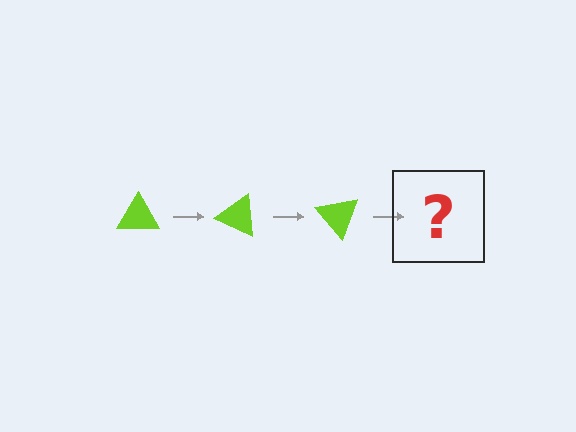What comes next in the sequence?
The next element should be a lime triangle rotated 75 degrees.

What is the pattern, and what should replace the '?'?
The pattern is that the triangle rotates 25 degrees each step. The '?' should be a lime triangle rotated 75 degrees.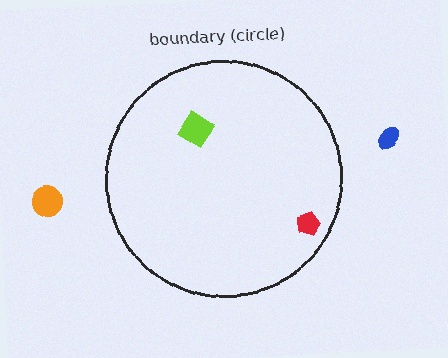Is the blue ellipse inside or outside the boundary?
Outside.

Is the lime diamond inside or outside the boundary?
Inside.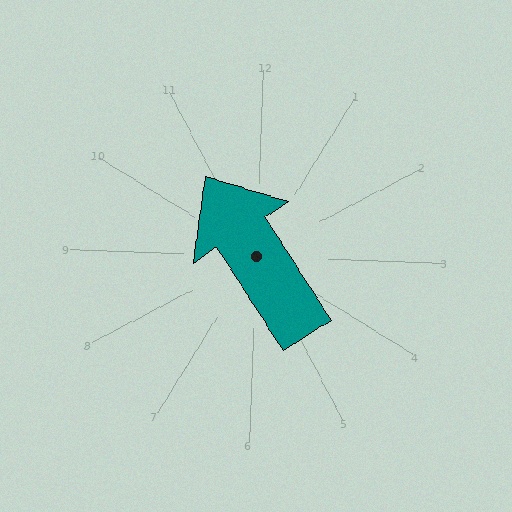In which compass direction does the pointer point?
Northwest.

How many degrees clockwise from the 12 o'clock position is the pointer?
Approximately 325 degrees.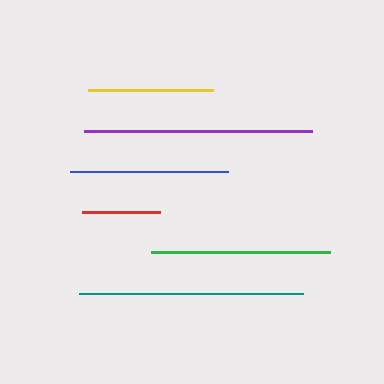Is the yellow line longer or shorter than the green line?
The green line is longer than the yellow line.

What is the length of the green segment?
The green segment is approximately 178 pixels long.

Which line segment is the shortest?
The red line is the shortest at approximately 78 pixels.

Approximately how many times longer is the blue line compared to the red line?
The blue line is approximately 2.0 times the length of the red line.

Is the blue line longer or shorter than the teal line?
The teal line is longer than the blue line.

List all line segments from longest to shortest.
From longest to shortest: purple, teal, green, blue, yellow, red.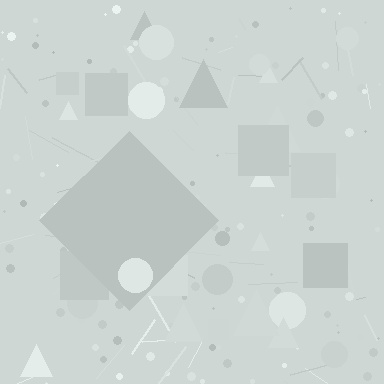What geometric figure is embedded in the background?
A diamond is embedded in the background.